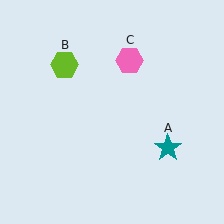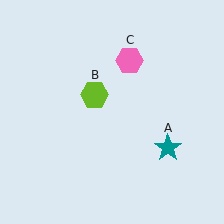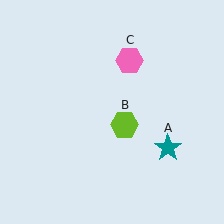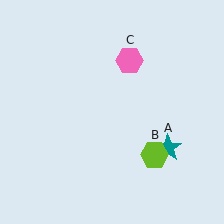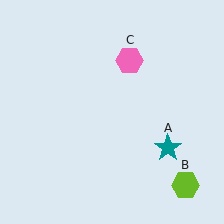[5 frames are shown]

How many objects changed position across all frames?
1 object changed position: lime hexagon (object B).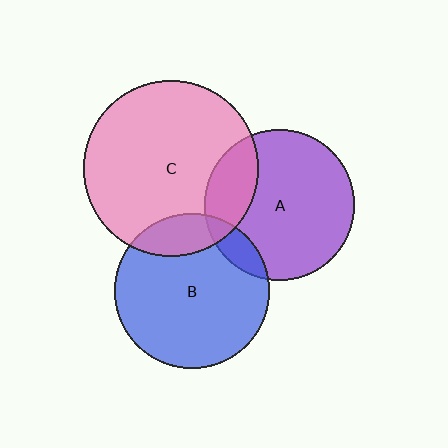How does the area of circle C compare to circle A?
Approximately 1.4 times.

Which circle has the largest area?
Circle C (pink).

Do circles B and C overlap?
Yes.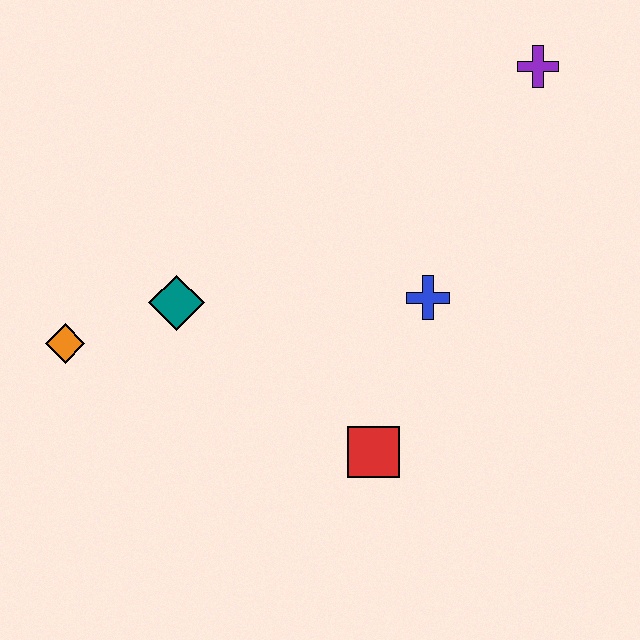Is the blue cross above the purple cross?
No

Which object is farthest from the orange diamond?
The purple cross is farthest from the orange diamond.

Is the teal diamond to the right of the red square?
No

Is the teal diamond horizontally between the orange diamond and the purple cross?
Yes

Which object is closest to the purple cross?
The blue cross is closest to the purple cross.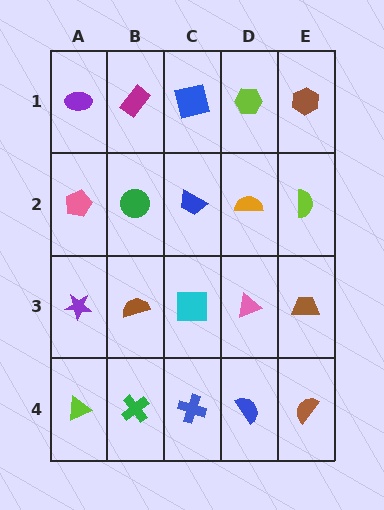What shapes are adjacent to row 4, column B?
A brown semicircle (row 3, column B), a lime triangle (row 4, column A), a blue cross (row 4, column C).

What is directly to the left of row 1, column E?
A lime hexagon.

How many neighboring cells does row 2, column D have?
4.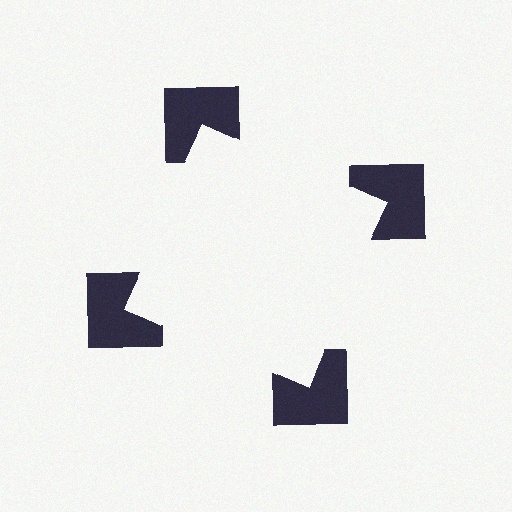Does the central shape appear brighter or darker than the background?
It typically appears slightly brighter than the background, even though no actual brightness change is drawn.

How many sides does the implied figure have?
4 sides.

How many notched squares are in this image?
There are 4 — one at each vertex of the illusory square.